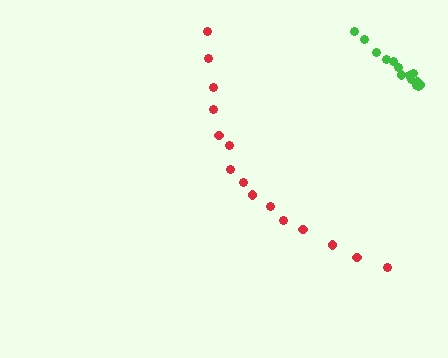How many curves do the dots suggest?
There are 2 distinct paths.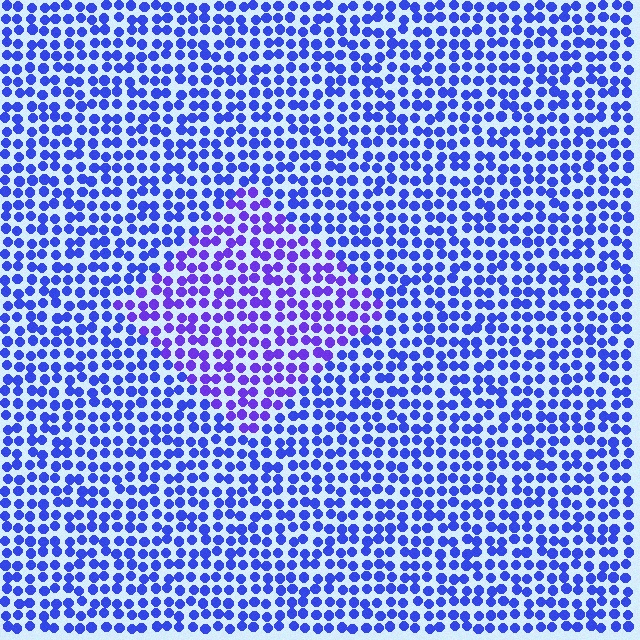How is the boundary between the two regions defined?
The boundary is defined purely by a slight shift in hue (about 26 degrees). Spacing, size, and orientation are identical on both sides.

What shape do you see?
I see a diamond.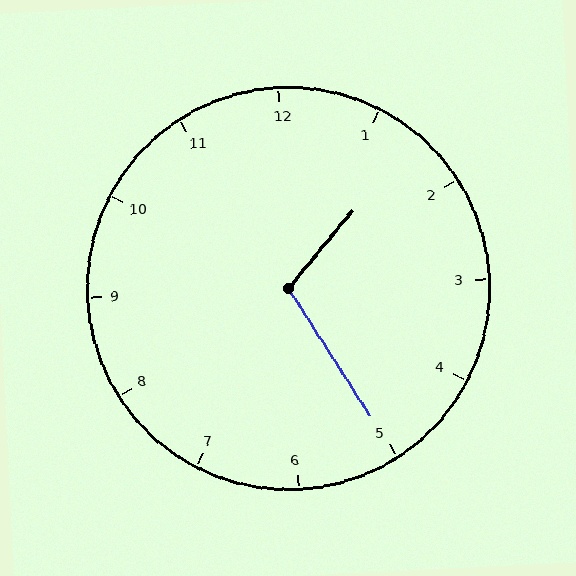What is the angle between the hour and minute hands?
Approximately 108 degrees.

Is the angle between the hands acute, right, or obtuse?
It is obtuse.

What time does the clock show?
1:25.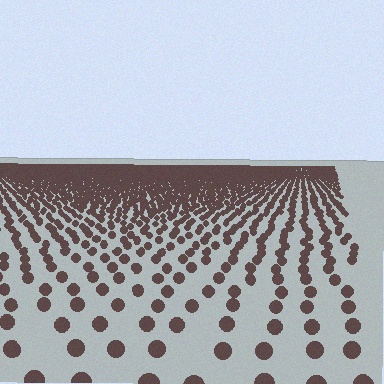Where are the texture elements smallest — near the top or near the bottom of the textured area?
Near the top.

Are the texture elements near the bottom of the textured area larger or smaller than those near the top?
Larger. Near the bottom, elements are closer to the viewer and appear at a bigger on-screen size.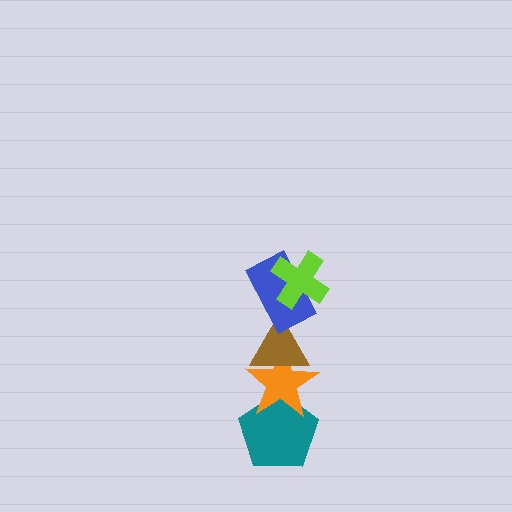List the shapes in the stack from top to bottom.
From top to bottom: the lime cross, the blue rectangle, the brown triangle, the orange star, the teal pentagon.